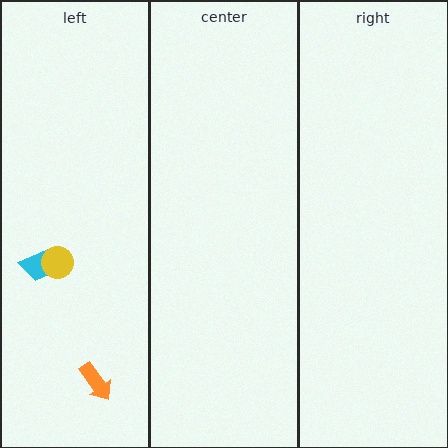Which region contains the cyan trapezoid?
The left region.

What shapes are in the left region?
The cyan trapezoid, the yellow circle, the orange arrow.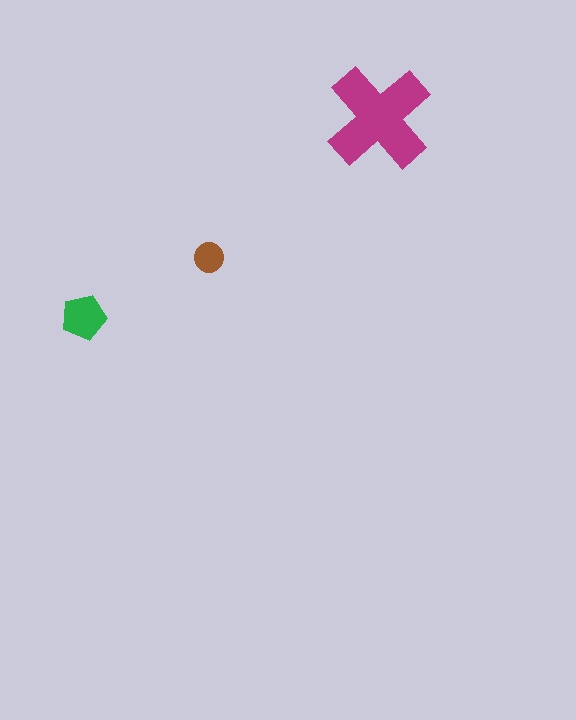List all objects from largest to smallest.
The magenta cross, the green pentagon, the brown circle.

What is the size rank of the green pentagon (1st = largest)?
2nd.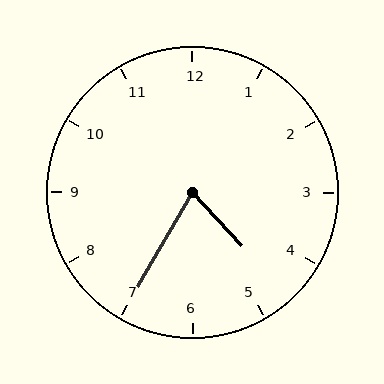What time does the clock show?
4:35.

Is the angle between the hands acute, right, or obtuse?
It is acute.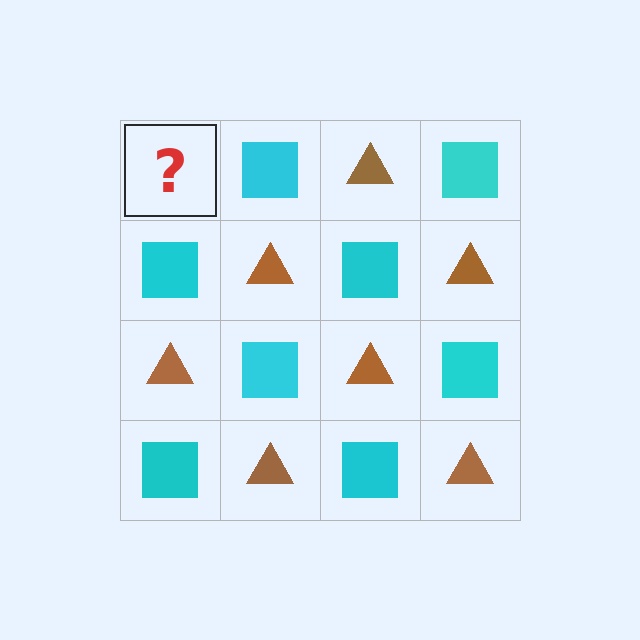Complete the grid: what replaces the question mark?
The question mark should be replaced with a brown triangle.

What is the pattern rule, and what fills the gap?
The rule is that it alternates brown triangle and cyan square in a checkerboard pattern. The gap should be filled with a brown triangle.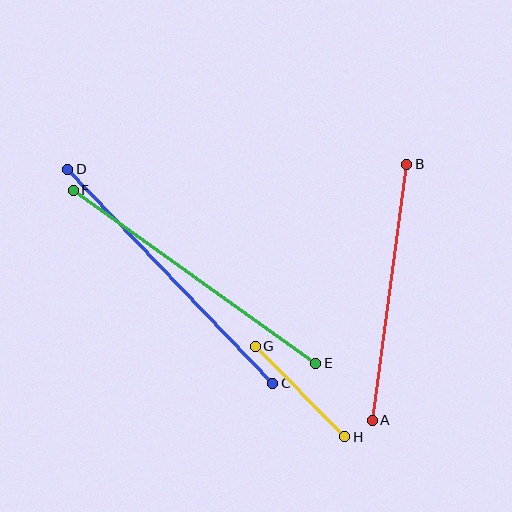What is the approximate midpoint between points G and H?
The midpoint is at approximately (300, 392) pixels.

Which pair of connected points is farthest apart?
Points E and F are farthest apart.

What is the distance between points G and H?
The distance is approximately 127 pixels.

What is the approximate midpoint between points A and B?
The midpoint is at approximately (390, 292) pixels.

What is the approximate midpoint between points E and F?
The midpoint is at approximately (194, 277) pixels.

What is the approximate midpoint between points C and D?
The midpoint is at approximately (170, 276) pixels.